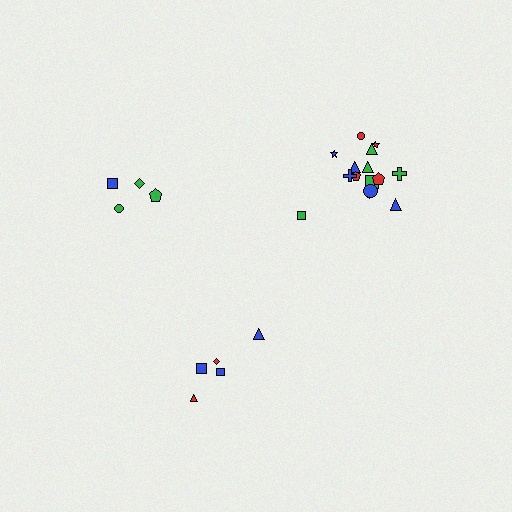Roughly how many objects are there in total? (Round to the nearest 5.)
Roughly 25 objects in total.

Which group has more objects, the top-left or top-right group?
The top-right group.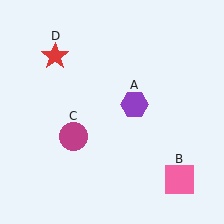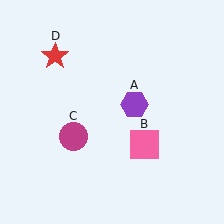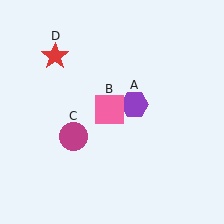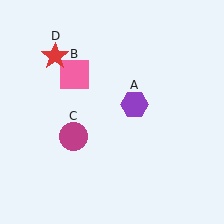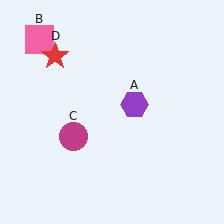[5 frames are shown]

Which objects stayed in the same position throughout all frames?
Purple hexagon (object A) and magenta circle (object C) and red star (object D) remained stationary.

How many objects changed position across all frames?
1 object changed position: pink square (object B).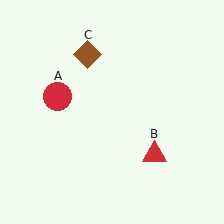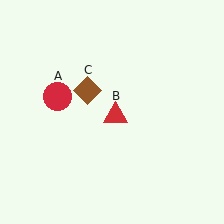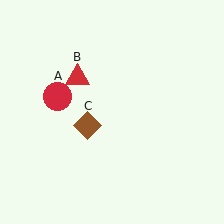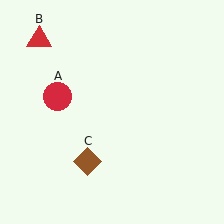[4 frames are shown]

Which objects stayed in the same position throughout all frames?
Red circle (object A) remained stationary.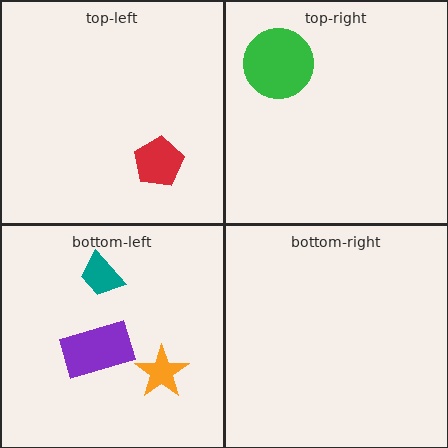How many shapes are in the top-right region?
1.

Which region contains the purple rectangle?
The bottom-left region.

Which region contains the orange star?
The bottom-left region.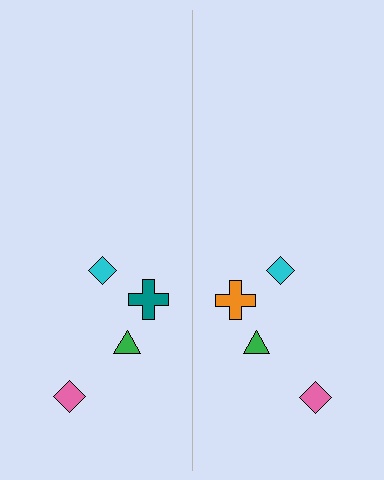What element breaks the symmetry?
The orange cross on the right side breaks the symmetry — its mirror counterpart is teal.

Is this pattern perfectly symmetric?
No, the pattern is not perfectly symmetric. The orange cross on the right side breaks the symmetry — its mirror counterpart is teal.